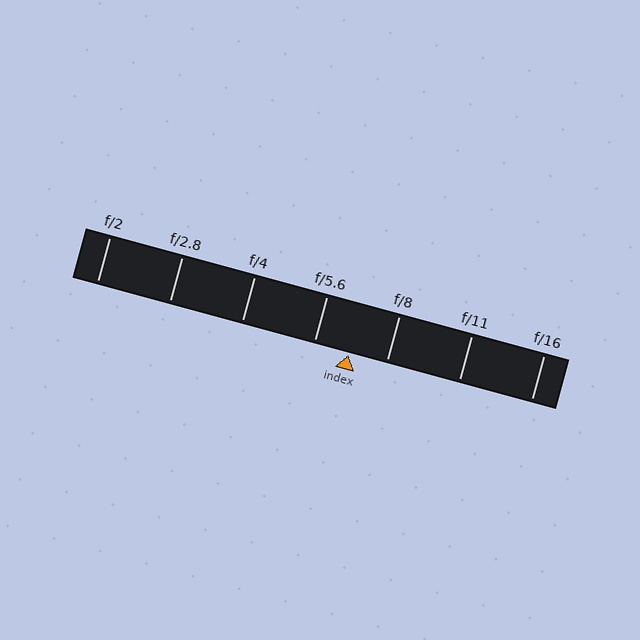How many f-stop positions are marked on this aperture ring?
There are 7 f-stop positions marked.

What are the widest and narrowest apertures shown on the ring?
The widest aperture shown is f/2 and the narrowest is f/16.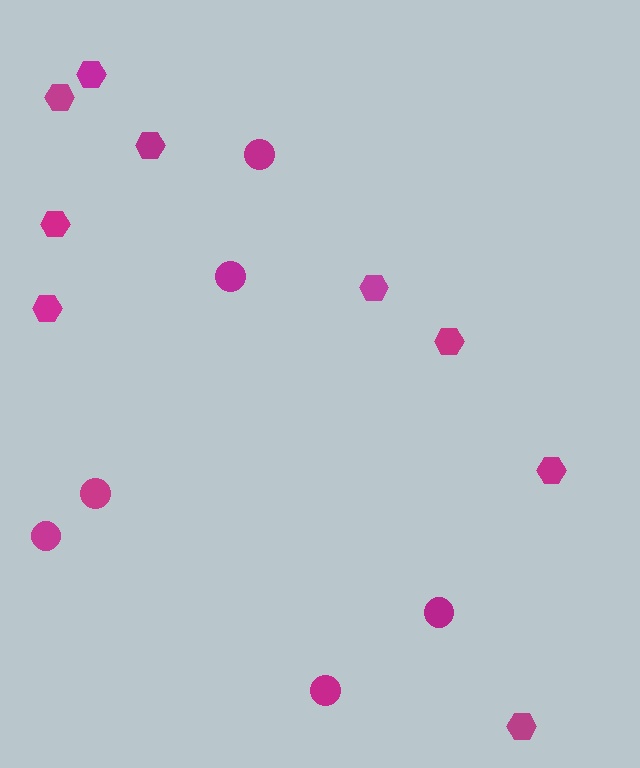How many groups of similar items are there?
There are 2 groups: one group of hexagons (9) and one group of circles (6).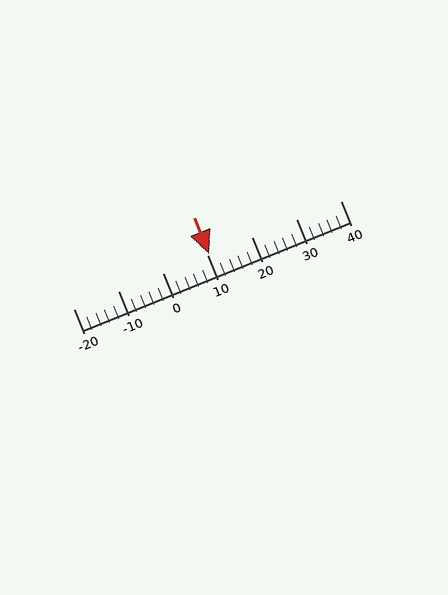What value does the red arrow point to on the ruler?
The red arrow points to approximately 11.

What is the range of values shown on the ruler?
The ruler shows values from -20 to 40.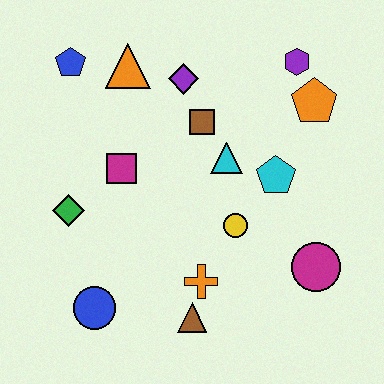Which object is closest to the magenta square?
The green diamond is closest to the magenta square.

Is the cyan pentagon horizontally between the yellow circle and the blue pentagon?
No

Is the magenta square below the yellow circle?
No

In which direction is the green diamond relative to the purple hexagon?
The green diamond is to the left of the purple hexagon.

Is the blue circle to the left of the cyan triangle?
Yes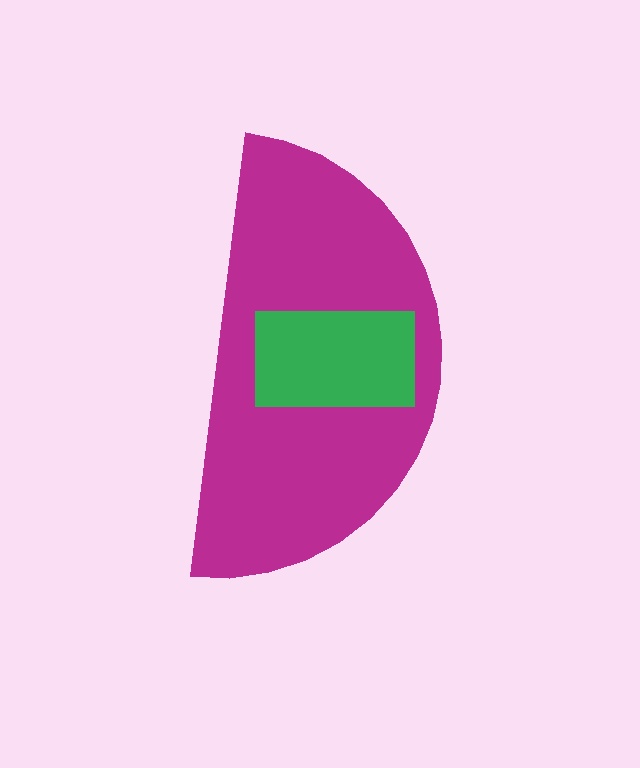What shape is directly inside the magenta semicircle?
The green rectangle.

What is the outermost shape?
The magenta semicircle.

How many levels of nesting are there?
2.